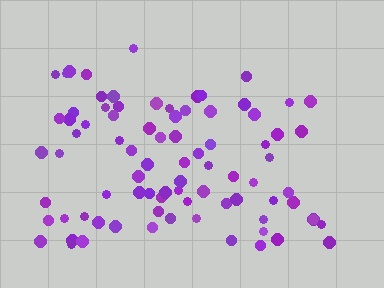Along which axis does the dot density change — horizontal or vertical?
Vertical.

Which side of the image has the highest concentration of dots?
The bottom.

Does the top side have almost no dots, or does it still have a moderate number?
Still a moderate number, just noticeably fewer than the bottom.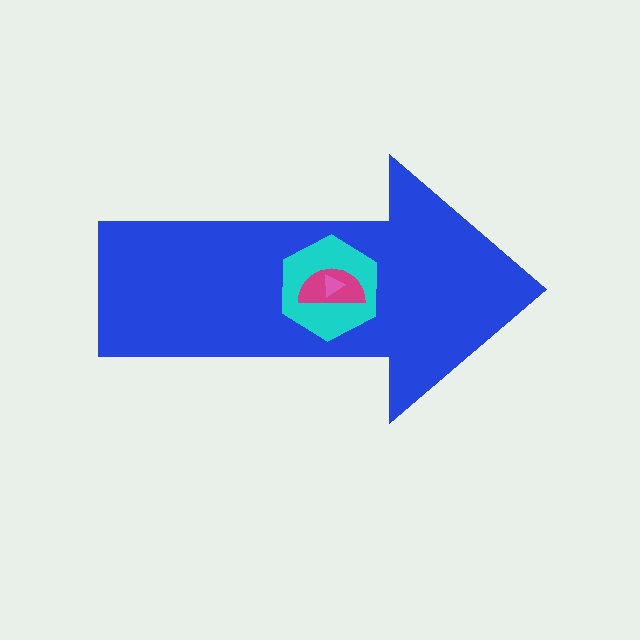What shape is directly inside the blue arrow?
The cyan hexagon.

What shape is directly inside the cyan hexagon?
The magenta semicircle.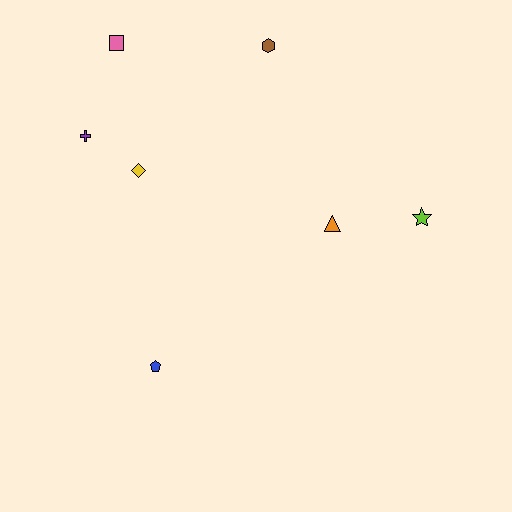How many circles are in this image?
There are no circles.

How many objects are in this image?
There are 7 objects.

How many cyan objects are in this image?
There are no cyan objects.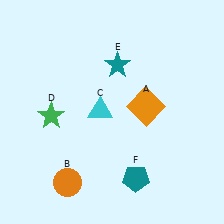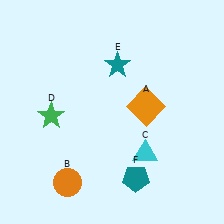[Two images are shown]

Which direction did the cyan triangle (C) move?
The cyan triangle (C) moved right.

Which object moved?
The cyan triangle (C) moved right.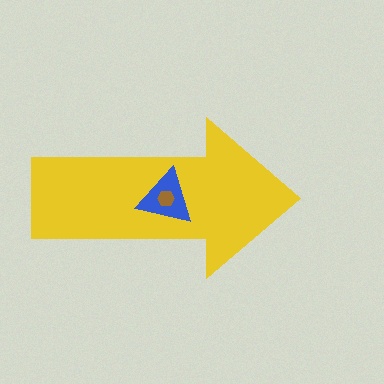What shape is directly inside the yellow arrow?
The blue triangle.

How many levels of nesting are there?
3.